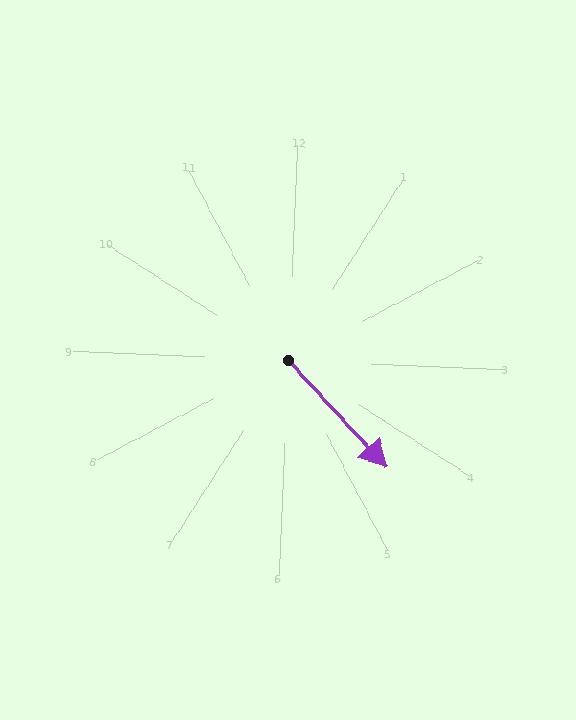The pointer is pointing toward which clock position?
Roughly 4 o'clock.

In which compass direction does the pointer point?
Southeast.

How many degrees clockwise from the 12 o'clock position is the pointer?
Approximately 135 degrees.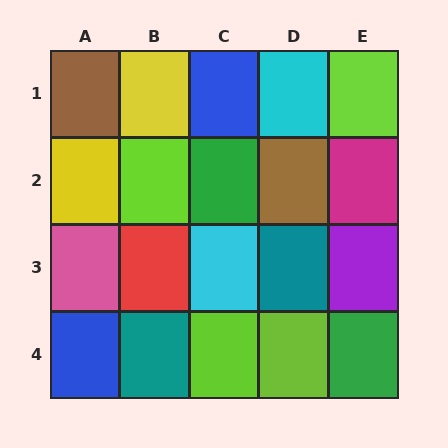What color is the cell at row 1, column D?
Cyan.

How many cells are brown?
2 cells are brown.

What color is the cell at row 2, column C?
Green.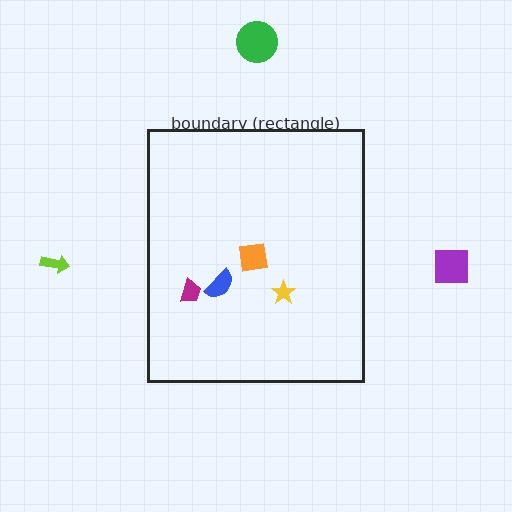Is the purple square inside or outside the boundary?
Outside.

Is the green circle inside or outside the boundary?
Outside.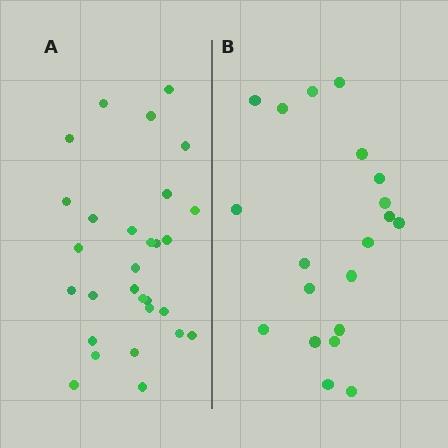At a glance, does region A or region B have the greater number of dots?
Region A (the left region) has more dots.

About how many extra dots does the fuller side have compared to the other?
Region A has roughly 8 or so more dots than region B.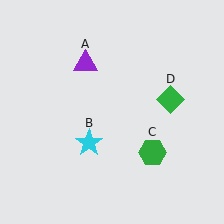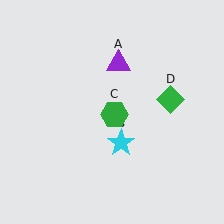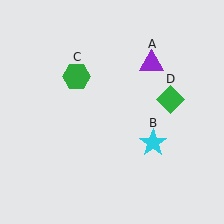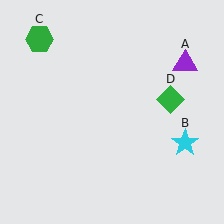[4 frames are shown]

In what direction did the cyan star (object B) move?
The cyan star (object B) moved right.